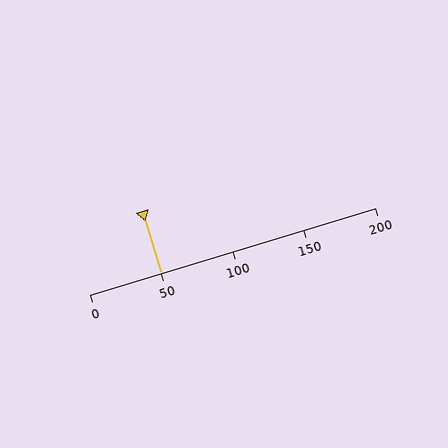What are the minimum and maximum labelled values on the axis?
The axis runs from 0 to 200.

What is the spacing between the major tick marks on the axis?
The major ticks are spaced 50 apart.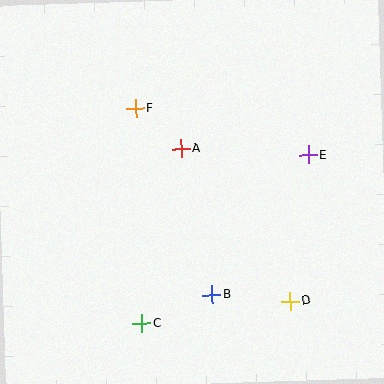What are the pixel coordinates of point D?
Point D is at (290, 301).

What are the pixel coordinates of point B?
Point B is at (212, 294).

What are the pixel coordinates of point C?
Point C is at (142, 323).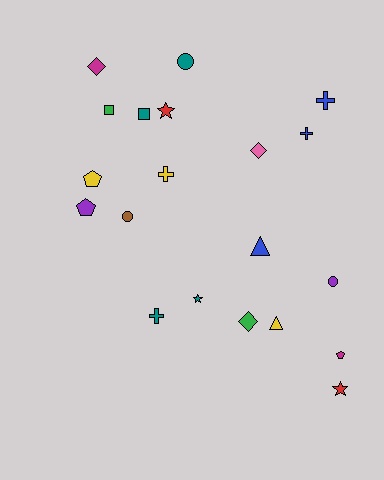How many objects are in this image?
There are 20 objects.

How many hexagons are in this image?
There are no hexagons.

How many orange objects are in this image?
There are no orange objects.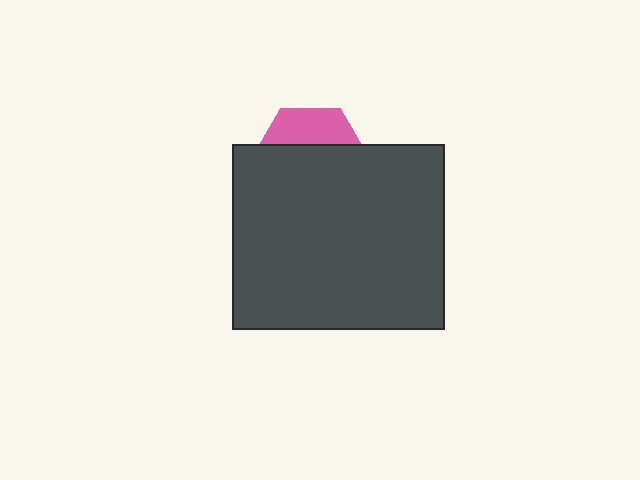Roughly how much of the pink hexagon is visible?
A small part of it is visible (roughly 30%).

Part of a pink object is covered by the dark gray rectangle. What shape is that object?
It is a hexagon.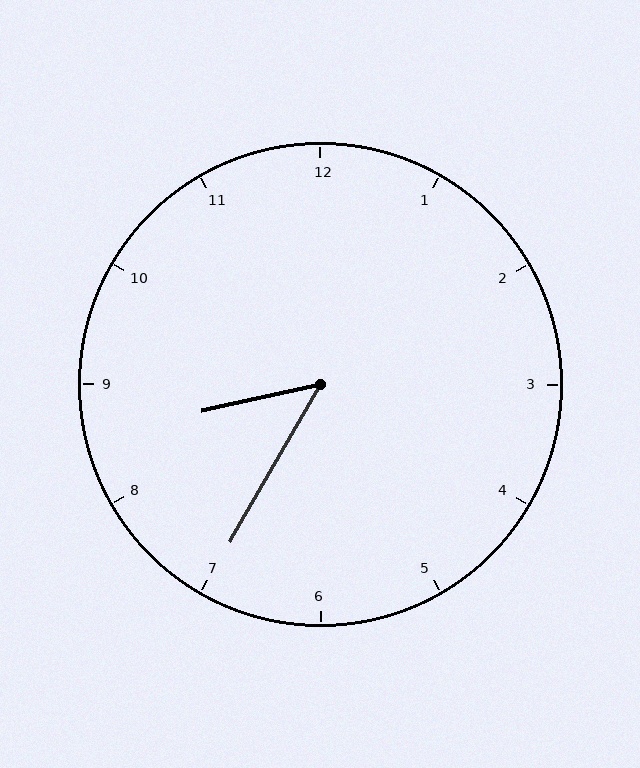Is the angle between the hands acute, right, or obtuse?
It is acute.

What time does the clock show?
8:35.